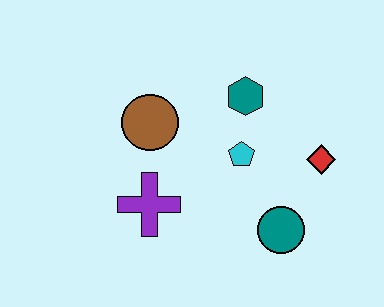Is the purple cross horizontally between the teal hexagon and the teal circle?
No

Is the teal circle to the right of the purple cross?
Yes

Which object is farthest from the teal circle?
The brown circle is farthest from the teal circle.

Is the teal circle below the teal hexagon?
Yes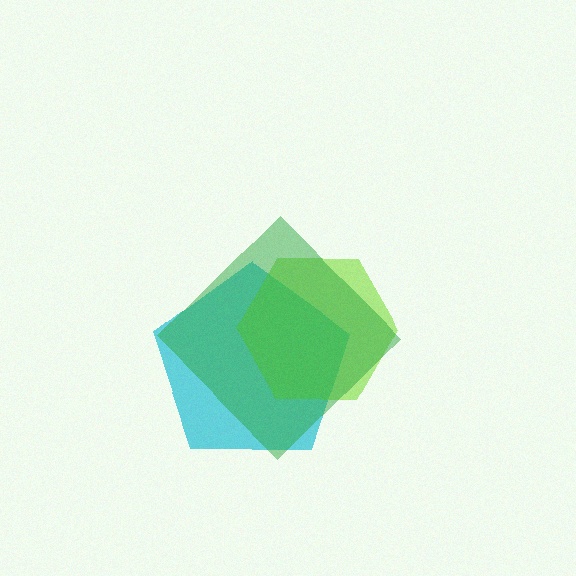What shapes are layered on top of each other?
The layered shapes are: a cyan pentagon, a lime hexagon, a green diamond.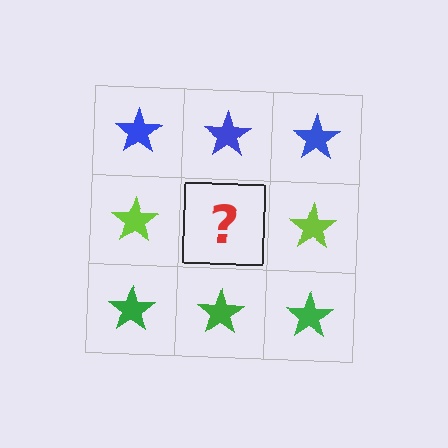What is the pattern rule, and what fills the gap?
The rule is that each row has a consistent color. The gap should be filled with a lime star.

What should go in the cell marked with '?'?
The missing cell should contain a lime star.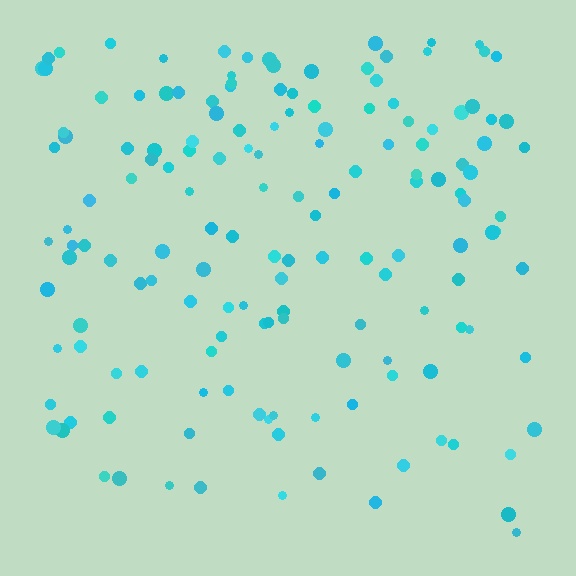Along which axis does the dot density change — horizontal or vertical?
Vertical.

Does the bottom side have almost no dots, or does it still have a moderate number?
Still a moderate number, just noticeably fewer than the top.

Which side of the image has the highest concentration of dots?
The top.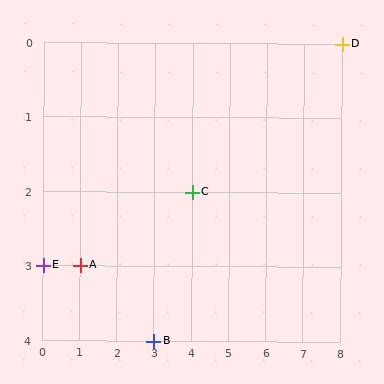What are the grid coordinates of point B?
Point B is at grid coordinates (3, 4).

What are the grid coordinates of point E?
Point E is at grid coordinates (0, 3).